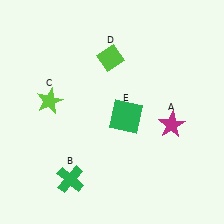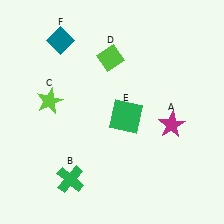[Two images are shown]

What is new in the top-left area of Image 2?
A teal diamond (F) was added in the top-left area of Image 2.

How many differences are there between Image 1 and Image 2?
There is 1 difference between the two images.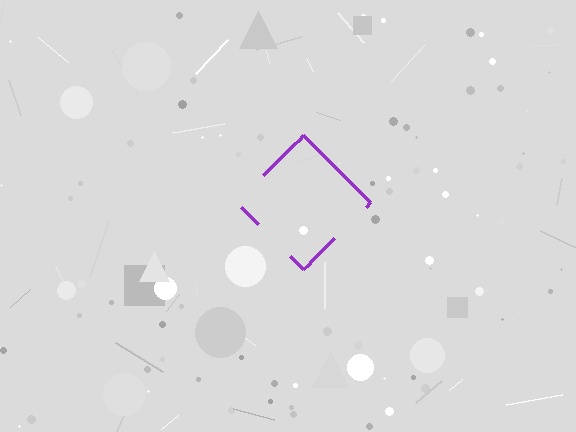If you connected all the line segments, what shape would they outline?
They would outline a diamond.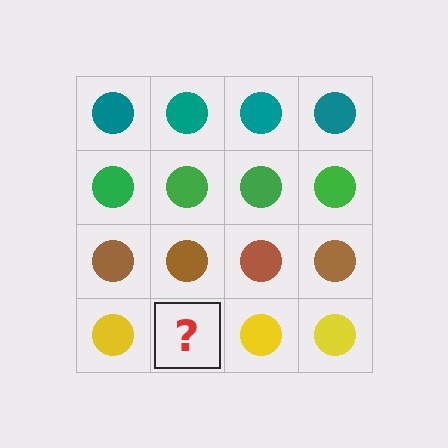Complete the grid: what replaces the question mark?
The question mark should be replaced with a yellow circle.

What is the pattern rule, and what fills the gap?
The rule is that each row has a consistent color. The gap should be filled with a yellow circle.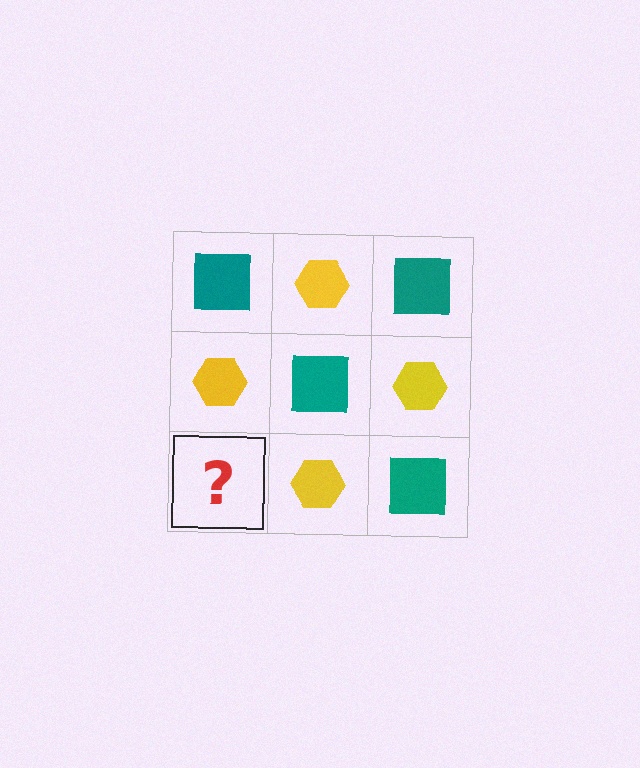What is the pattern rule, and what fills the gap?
The rule is that it alternates teal square and yellow hexagon in a checkerboard pattern. The gap should be filled with a teal square.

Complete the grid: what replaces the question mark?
The question mark should be replaced with a teal square.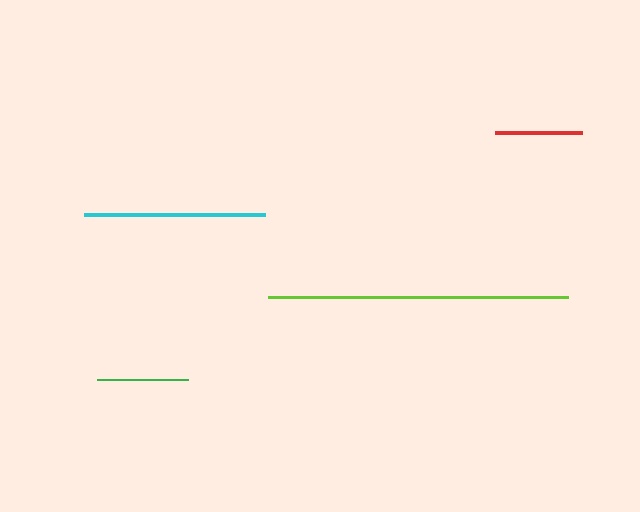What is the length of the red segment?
The red segment is approximately 87 pixels long.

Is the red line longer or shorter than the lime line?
The lime line is longer than the red line.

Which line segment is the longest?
The lime line is the longest at approximately 300 pixels.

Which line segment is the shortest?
The red line is the shortest at approximately 87 pixels.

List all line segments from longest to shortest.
From longest to shortest: lime, cyan, green, red.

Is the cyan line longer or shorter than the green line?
The cyan line is longer than the green line.